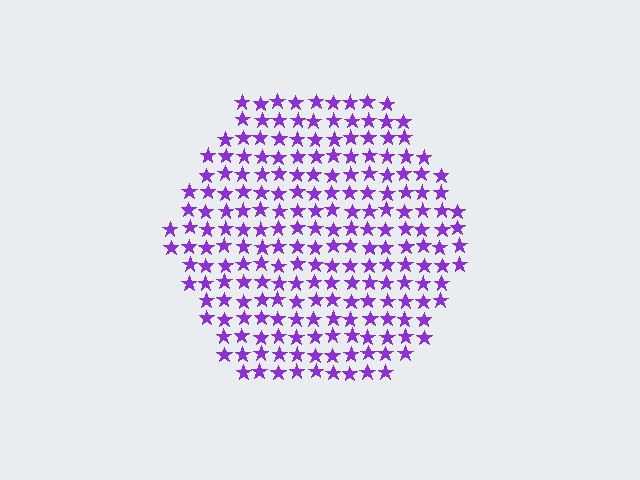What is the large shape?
The large shape is a hexagon.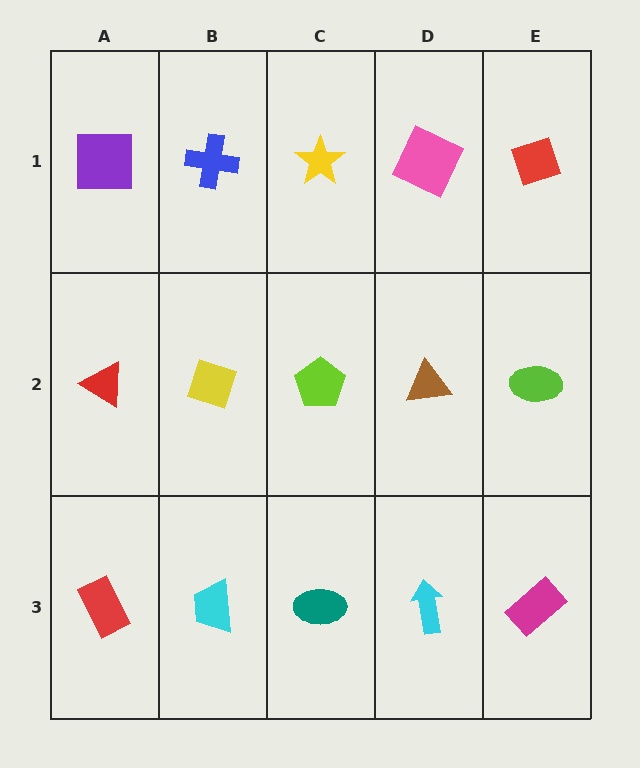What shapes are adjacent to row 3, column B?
A yellow diamond (row 2, column B), a red rectangle (row 3, column A), a teal ellipse (row 3, column C).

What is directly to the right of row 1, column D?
A red diamond.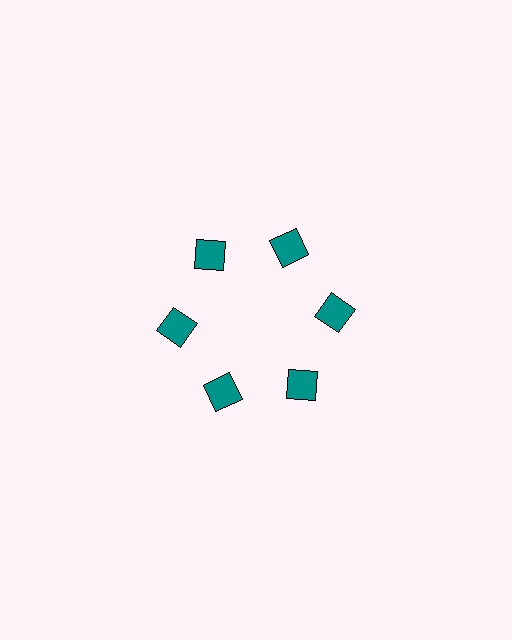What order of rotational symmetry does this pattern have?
This pattern has 6-fold rotational symmetry.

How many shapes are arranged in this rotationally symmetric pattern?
There are 6 shapes, arranged in 6 groups of 1.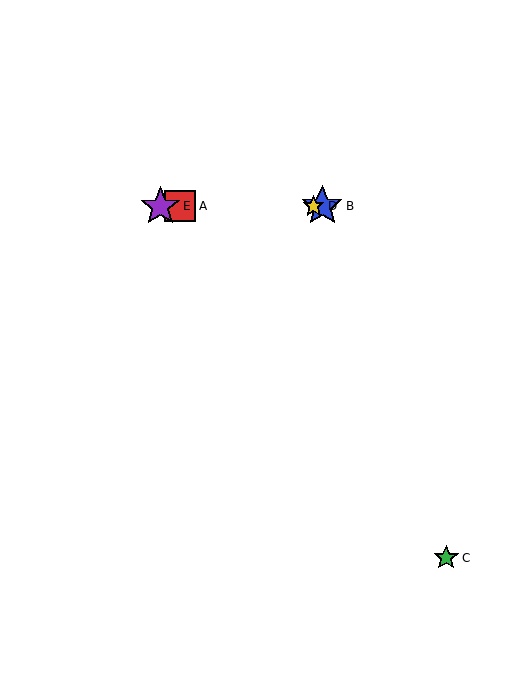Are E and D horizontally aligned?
Yes, both are at y≈206.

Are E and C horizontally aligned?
No, E is at y≈206 and C is at y≈558.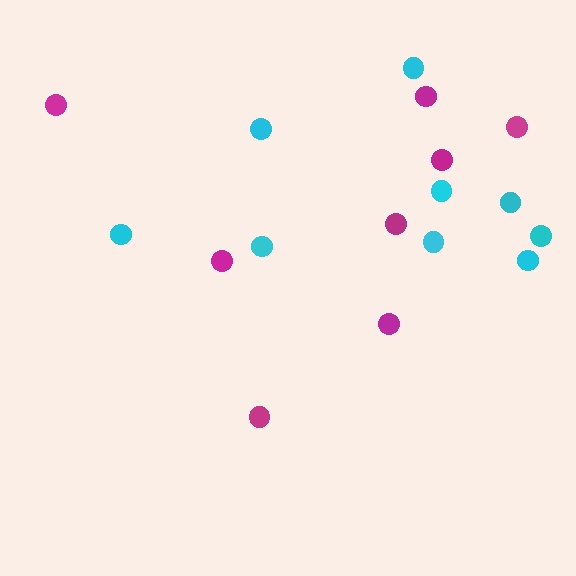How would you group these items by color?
There are 2 groups: one group of magenta circles (8) and one group of cyan circles (9).